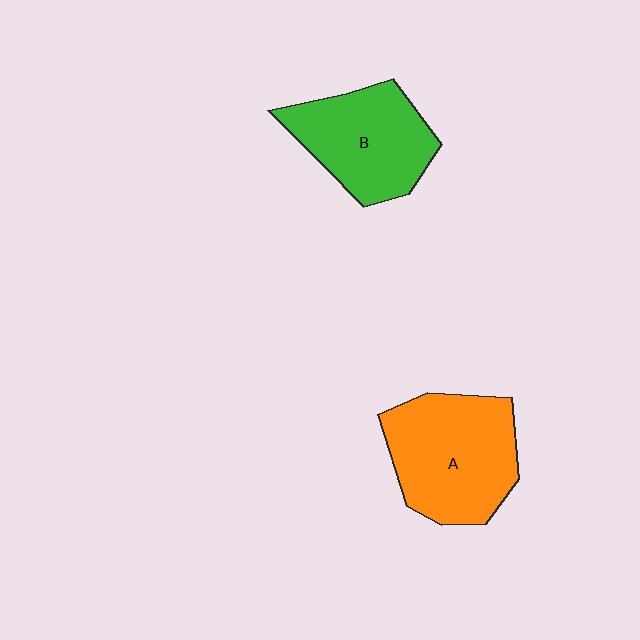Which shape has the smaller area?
Shape B (green).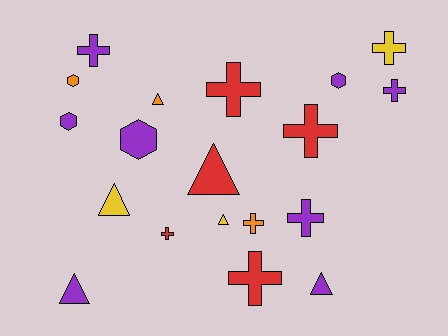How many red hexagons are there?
There are no red hexagons.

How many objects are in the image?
There are 19 objects.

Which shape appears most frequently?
Cross, with 9 objects.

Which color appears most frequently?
Purple, with 8 objects.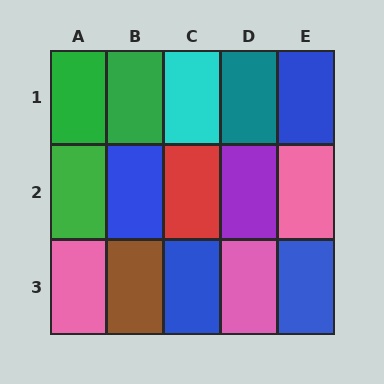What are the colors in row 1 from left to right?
Green, green, cyan, teal, blue.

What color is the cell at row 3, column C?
Blue.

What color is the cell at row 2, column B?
Blue.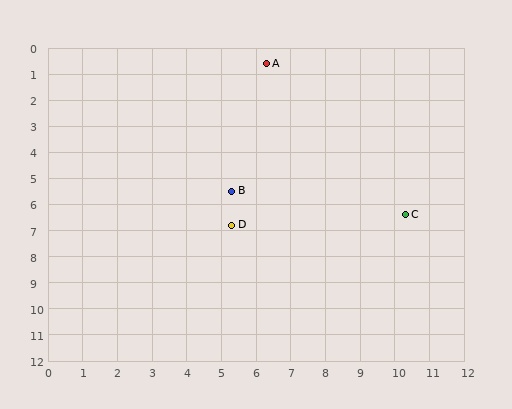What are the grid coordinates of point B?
Point B is at approximately (5.3, 5.5).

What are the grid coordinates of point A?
Point A is at approximately (6.3, 0.6).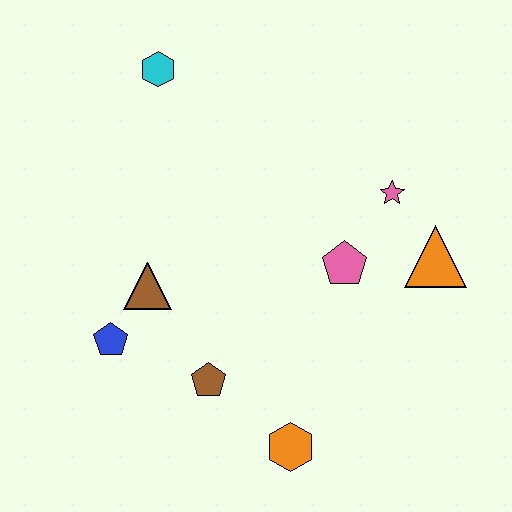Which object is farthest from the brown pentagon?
The cyan hexagon is farthest from the brown pentagon.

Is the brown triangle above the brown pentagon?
Yes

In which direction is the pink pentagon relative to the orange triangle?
The pink pentagon is to the left of the orange triangle.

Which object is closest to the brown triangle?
The blue pentagon is closest to the brown triangle.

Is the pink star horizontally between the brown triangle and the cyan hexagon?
No